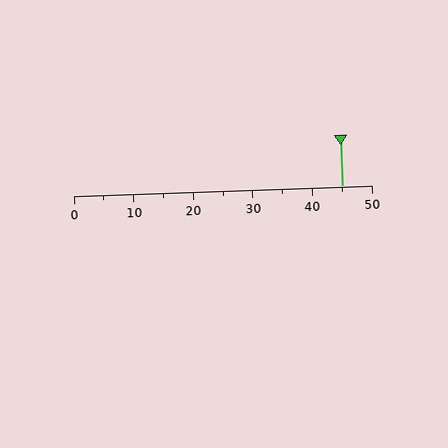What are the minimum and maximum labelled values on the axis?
The axis runs from 0 to 50.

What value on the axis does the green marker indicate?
The marker indicates approximately 45.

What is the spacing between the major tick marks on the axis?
The major ticks are spaced 10 apart.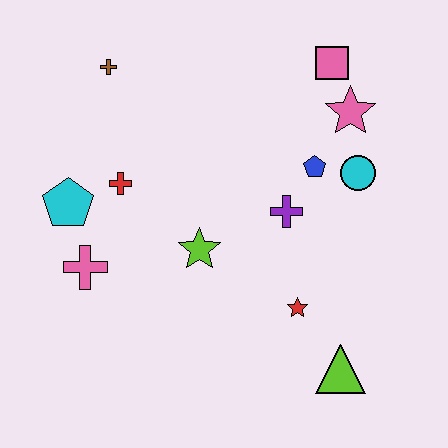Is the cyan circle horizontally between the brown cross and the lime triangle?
No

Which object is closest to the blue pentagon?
The cyan circle is closest to the blue pentagon.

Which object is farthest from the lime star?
The pink square is farthest from the lime star.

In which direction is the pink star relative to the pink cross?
The pink star is to the right of the pink cross.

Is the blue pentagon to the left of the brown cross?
No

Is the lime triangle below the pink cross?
Yes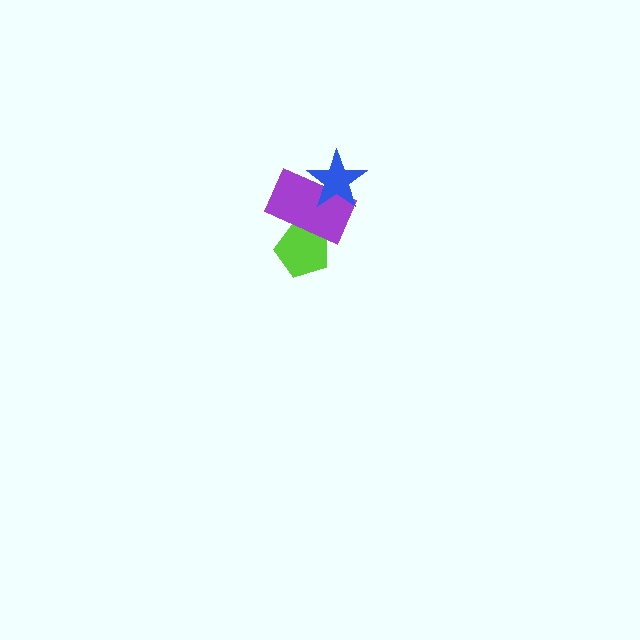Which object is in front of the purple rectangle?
The blue star is in front of the purple rectangle.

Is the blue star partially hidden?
No, no other shape covers it.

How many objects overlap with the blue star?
1 object overlaps with the blue star.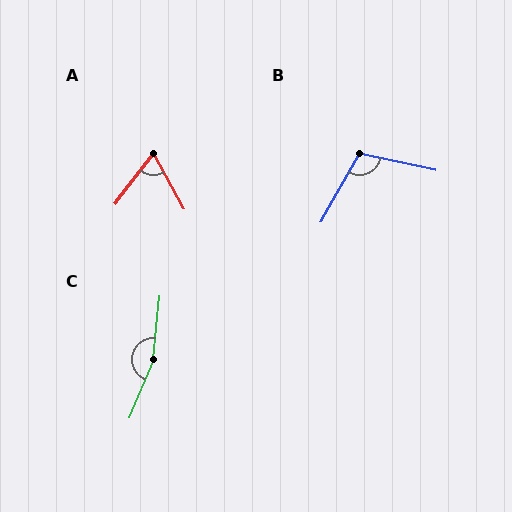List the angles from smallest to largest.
A (66°), B (107°), C (163°).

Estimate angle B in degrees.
Approximately 107 degrees.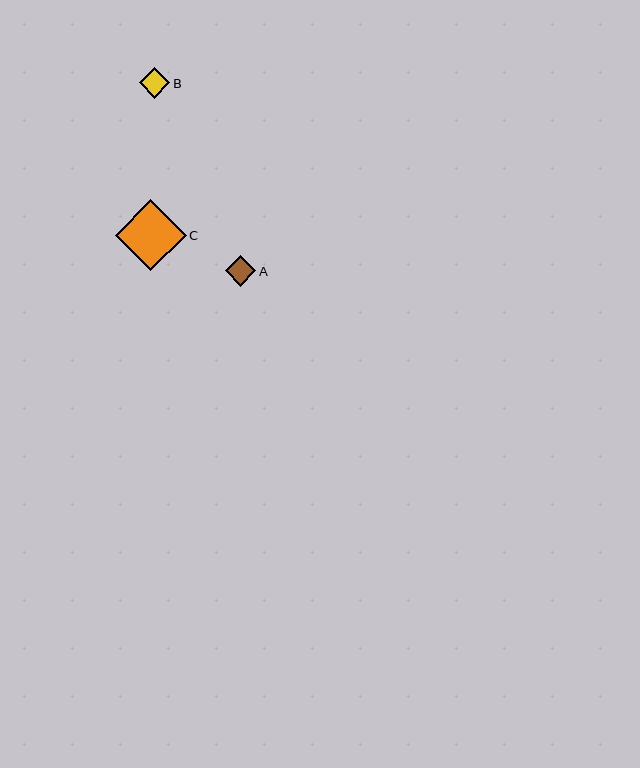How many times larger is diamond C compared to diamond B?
Diamond C is approximately 2.3 times the size of diamond B.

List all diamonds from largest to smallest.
From largest to smallest: C, A, B.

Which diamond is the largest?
Diamond C is the largest with a size of approximately 71 pixels.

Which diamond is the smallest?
Diamond B is the smallest with a size of approximately 30 pixels.